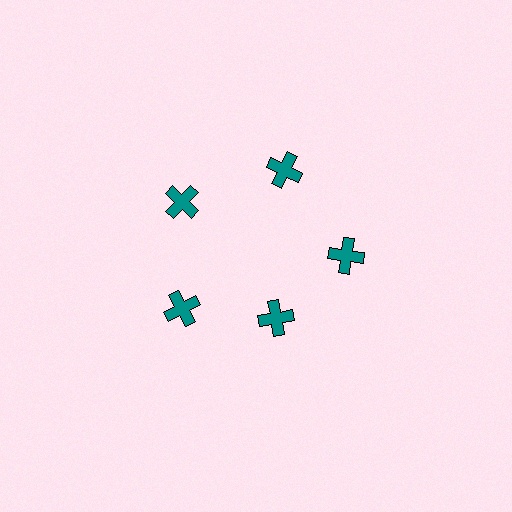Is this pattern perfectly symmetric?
No. The 5 teal crosses are arranged in a ring, but one element near the 5 o'clock position is pulled inward toward the center, breaking the 5-fold rotational symmetry.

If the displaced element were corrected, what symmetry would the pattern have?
It would have 5-fold rotational symmetry — the pattern would map onto itself every 72 degrees.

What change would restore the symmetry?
The symmetry would be restored by moving it outward, back onto the ring so that all 5 crosses sit at equal angles and equal distance from the center.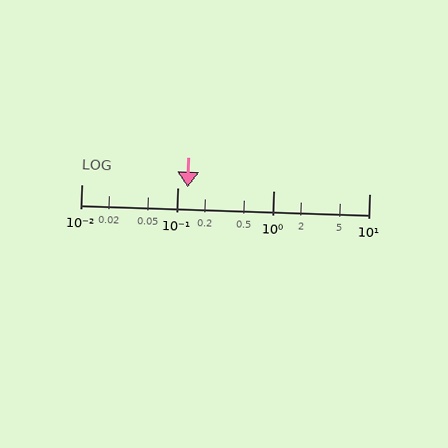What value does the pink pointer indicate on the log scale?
The pointer indicates approximately 0.13.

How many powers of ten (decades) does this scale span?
The scale spans 3 decades, from 0.01 to 10.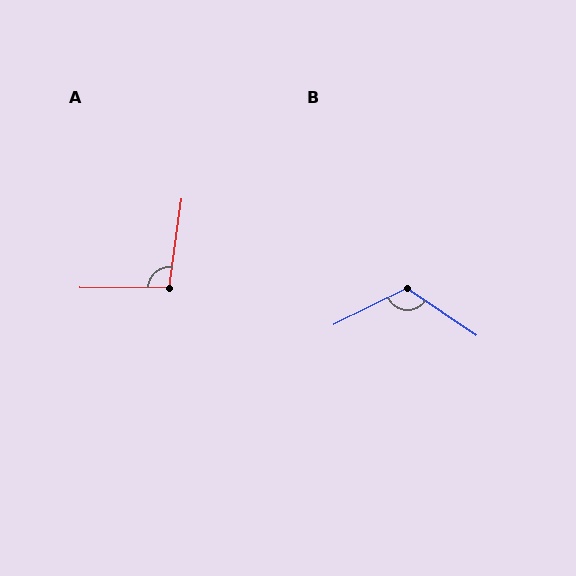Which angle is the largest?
B, at approximately 119 degrees.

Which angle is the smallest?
A, at approximately 97 degrees.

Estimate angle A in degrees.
Approximately 97 degrees.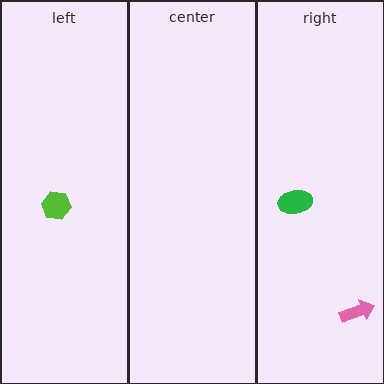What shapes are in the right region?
The pink arrow, the green ellipse.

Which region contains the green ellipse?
The right region.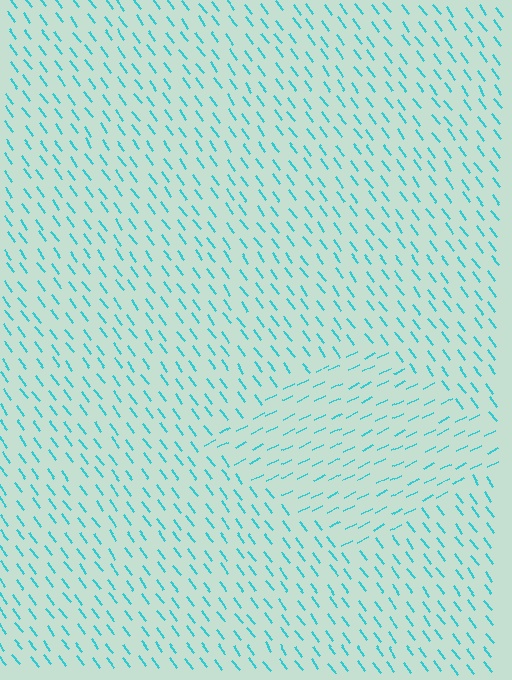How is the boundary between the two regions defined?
The boundary is defined purely by a change in line orientation (approximately 81 degrees difference). All lines are the same color and thickness.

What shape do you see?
I see a diamond.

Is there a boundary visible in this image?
Yes, there is a texture boundary formed by a change in line orientation.